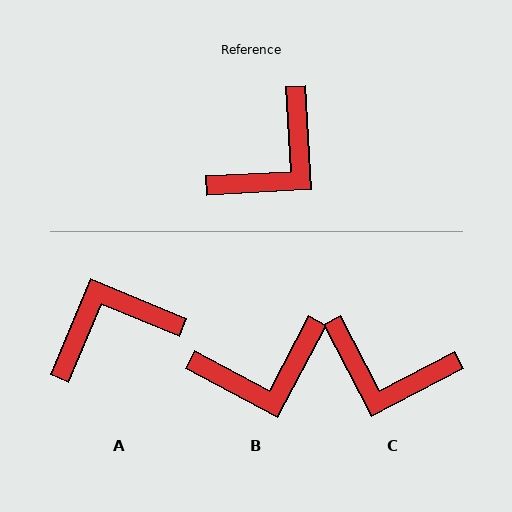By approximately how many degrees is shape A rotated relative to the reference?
Approximately 154 degrees counter-clockwise.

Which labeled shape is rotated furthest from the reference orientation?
A, about 154 degrees away.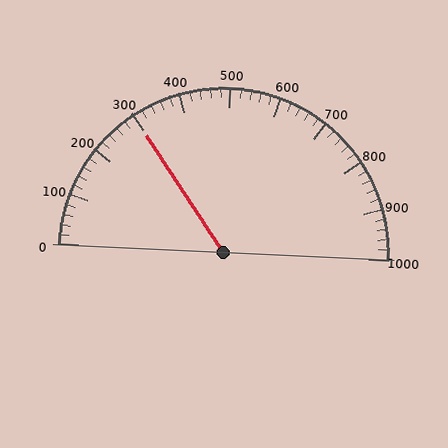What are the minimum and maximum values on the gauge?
The gauge ranges from 0 to 1000.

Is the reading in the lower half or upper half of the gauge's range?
The reading is in the lower half of the range (0 to 1000).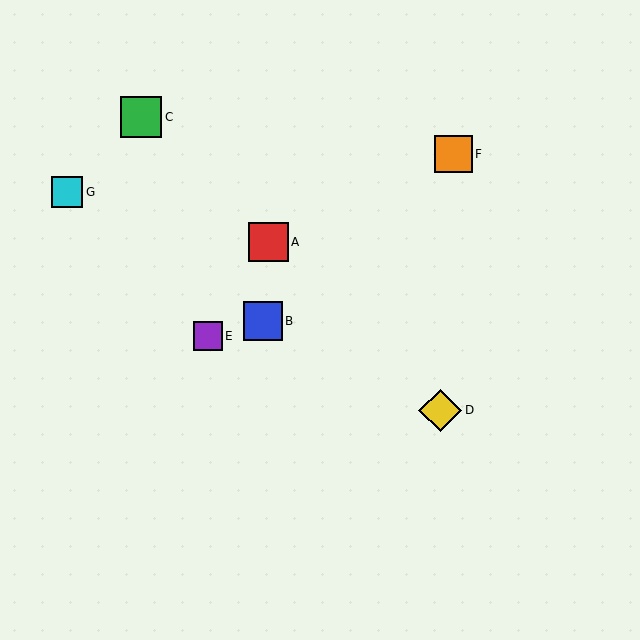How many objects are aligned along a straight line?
3 objects (A, C, D) are aligned along a straight line.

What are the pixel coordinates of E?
Object E is at (208, 336).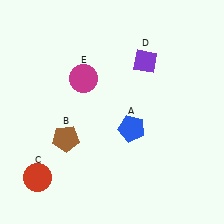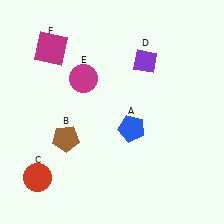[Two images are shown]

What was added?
A magenta square (F) was added in Image 2.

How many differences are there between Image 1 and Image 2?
There is 1 difference between the two images.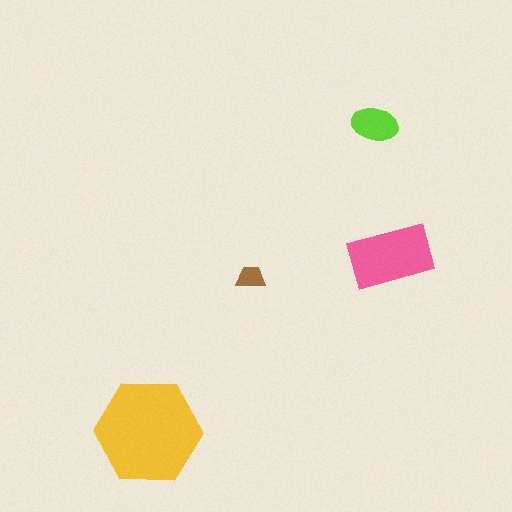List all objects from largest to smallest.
The yellow hexagon, the pink rectangle, the lime ellipse, the brown trapezoid.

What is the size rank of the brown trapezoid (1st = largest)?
4th.